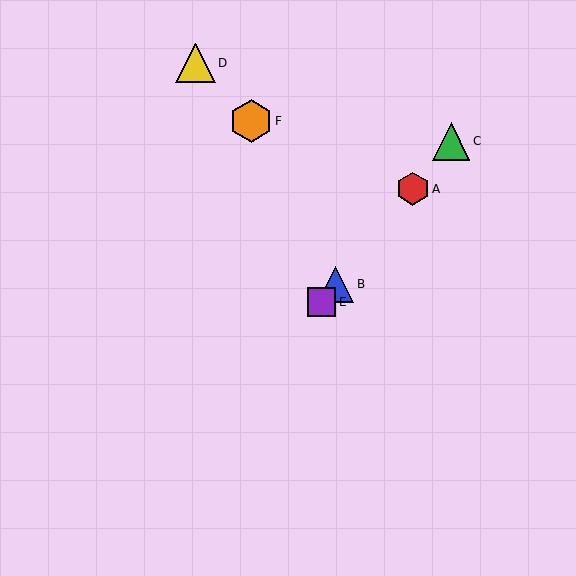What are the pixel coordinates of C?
Object C is at (451, 141).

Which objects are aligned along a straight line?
Objects A, B, C, E are aligned along a straight line.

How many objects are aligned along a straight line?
4 objects (A, B, C, E) are aligned along a straight line.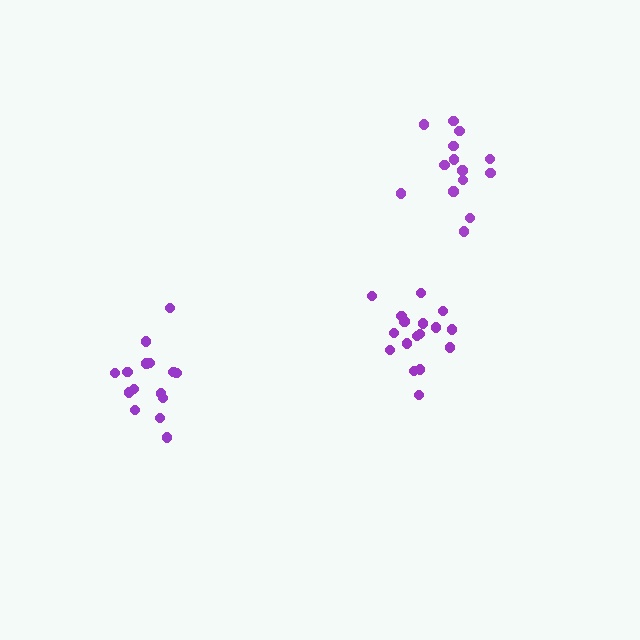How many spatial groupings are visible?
There are 3 spatial groupings.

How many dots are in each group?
Group 1: 15 dots, Group 2: 14 dots, Group 3: 17 dots (46 total).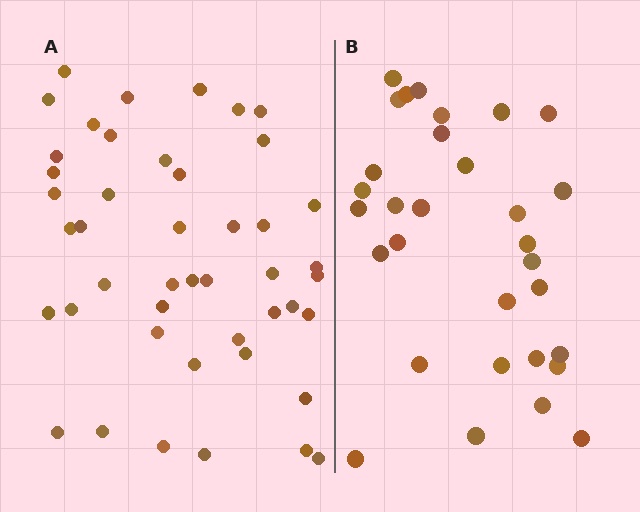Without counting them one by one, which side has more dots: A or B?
Region A (the left region) has more dots.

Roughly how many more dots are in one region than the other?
Region A has approximately 15 more dots than region B.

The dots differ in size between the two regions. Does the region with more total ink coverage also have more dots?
No. Region B has more total ink coverage because its dots are larger, but region A actually contains more individual dots. Total area can be misleading — the number of items is what matters here.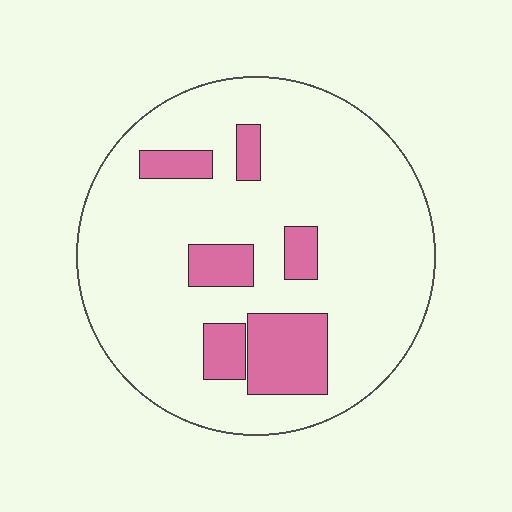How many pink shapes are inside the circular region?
6.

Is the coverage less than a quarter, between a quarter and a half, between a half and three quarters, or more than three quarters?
Less than a quarter.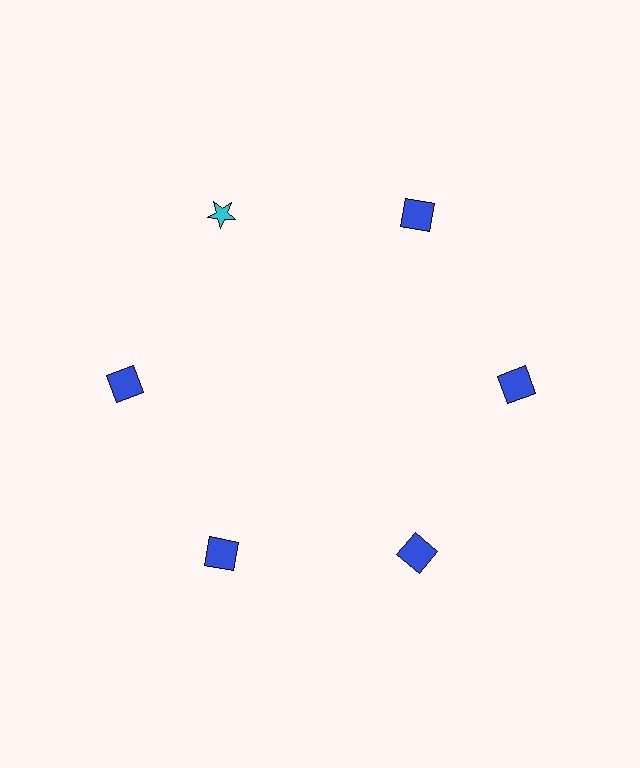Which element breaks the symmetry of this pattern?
The cyan star at roughly the 11 o'clock position breaks the symmetry. All other shapes are blue squares.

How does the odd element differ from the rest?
It differs in both color (cyan instead of blue) and shape (star instead of square).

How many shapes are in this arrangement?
There are 6 shapes arranged in a ring pattern.